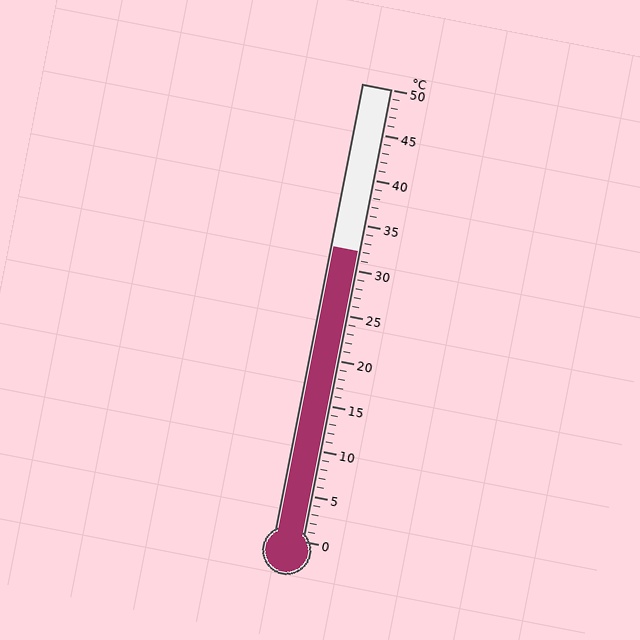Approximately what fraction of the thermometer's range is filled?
The thermometer is filled to approximately 65% of its range.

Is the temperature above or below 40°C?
The temperature is below 40°C.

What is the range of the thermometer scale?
The thermometer scale ranges from 0°C to 50°C.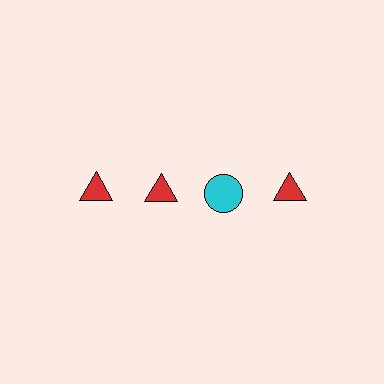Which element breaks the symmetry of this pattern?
The cyan circle in the top row, center column breaks the symmetry. All other shapes are red triangles.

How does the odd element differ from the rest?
It differs in both color (cyan instead of red) and shape (circle instead of triangle).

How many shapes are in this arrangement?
There are 4 shapes arranged in a grid pattern.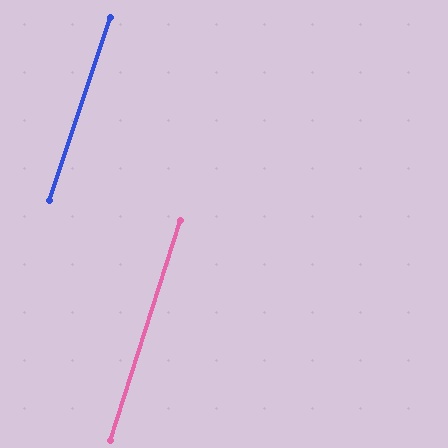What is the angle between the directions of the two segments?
Approximately 1 degree.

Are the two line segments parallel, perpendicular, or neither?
Parallel — their directions differ by only 1.0°.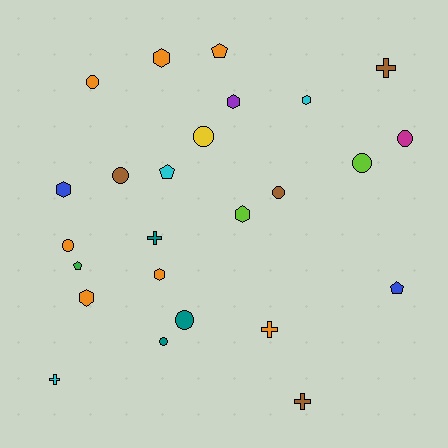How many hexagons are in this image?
There are 7 hexagons.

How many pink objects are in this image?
There are no pink objects.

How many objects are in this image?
There are 25 objects.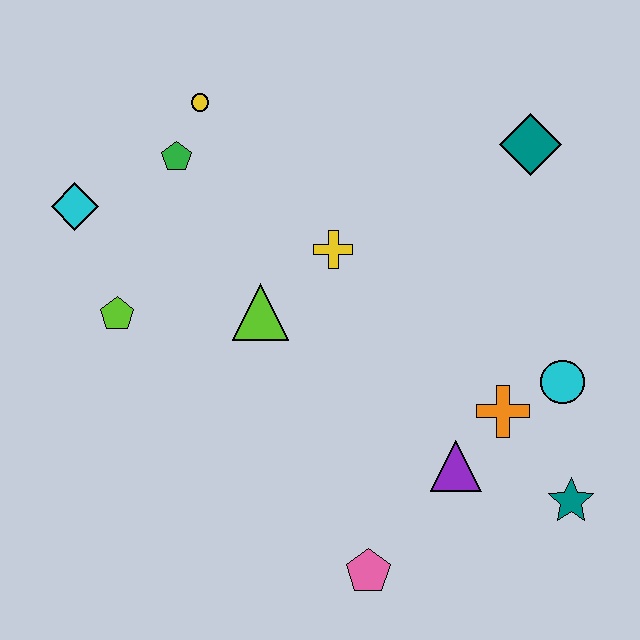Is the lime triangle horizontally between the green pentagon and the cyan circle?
Yes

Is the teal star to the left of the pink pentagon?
No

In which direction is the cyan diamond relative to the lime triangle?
The cyan diamond is to the left of the lime triangle.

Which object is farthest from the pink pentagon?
The yellow circle is farthest from the pink pentagon.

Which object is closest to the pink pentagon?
The purple triangle is closest to the pink pentagon.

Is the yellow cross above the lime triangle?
Yes